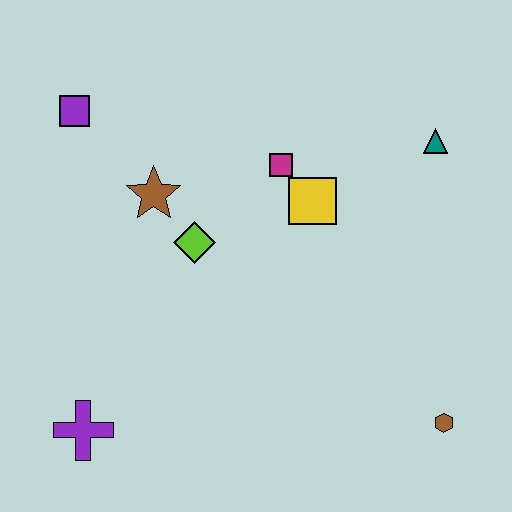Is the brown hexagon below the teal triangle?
Yes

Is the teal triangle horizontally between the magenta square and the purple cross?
No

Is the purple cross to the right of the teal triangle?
No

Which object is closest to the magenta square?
The yellow square is closest to the magenta square.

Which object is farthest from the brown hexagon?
The purple square is farthest from the brown hexagon.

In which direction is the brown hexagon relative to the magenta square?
The brown hexagon is below the magenta square.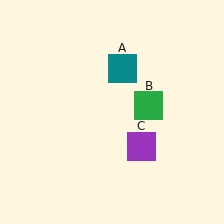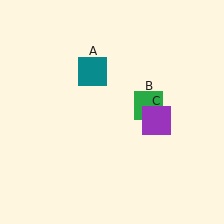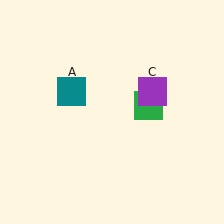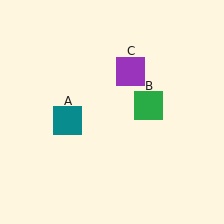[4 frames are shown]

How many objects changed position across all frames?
2 objects changed position: teal square (object A), purple square (object C).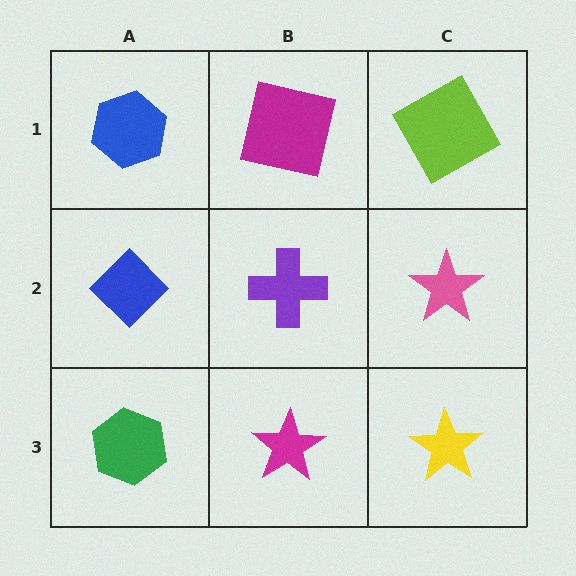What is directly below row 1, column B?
A purple cross.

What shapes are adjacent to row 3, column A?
A blue diamond (row 2, column A), a magenta star (row 3, column B).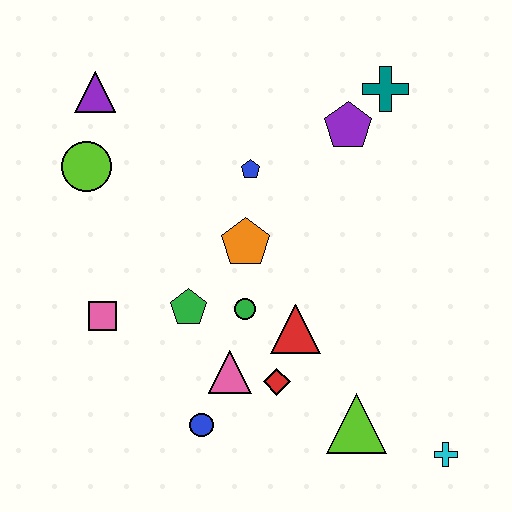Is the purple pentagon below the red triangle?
No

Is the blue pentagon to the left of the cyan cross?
Yes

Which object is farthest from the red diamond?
The purple triangle is farthest from the red diamond.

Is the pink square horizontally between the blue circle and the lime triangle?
No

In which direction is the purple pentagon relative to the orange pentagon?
The purple pentagon is above the orange pentagon.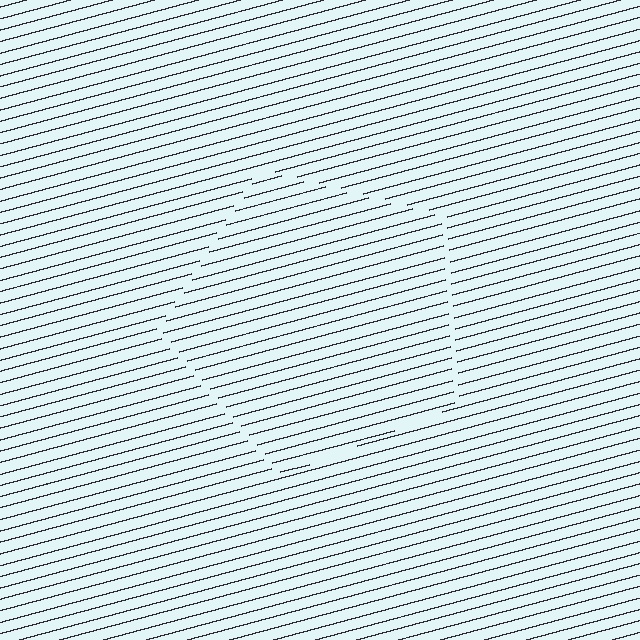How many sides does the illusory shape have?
5 sides — the line-ends trace a pentagon.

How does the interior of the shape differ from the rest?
The interior of the shape contains the same grating, shifted by half a period — the contour is defined by the phase discontinuity where line-ends from the inner and outer gratings abut.